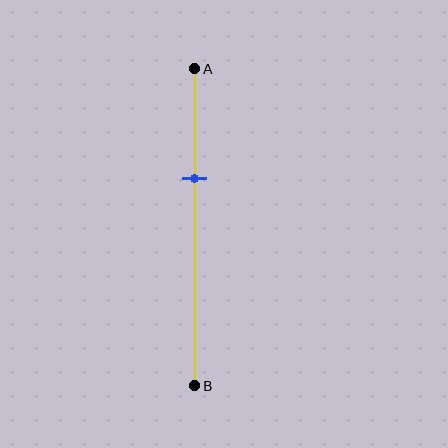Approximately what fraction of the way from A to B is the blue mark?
The blue mark is approximately 35% of the way from A to B.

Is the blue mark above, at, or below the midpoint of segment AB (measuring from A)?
The blue mark is above the midpoint of segment AB.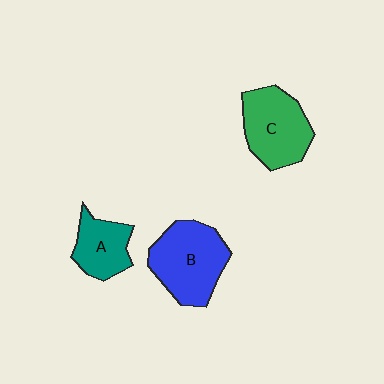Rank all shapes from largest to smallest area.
From largest to smallest: B (blue), C (green), A (teal).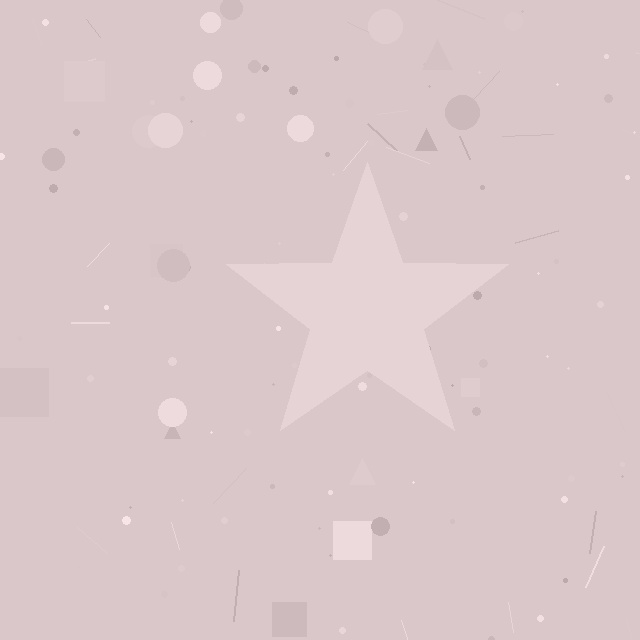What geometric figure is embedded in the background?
A star is embedded in the background.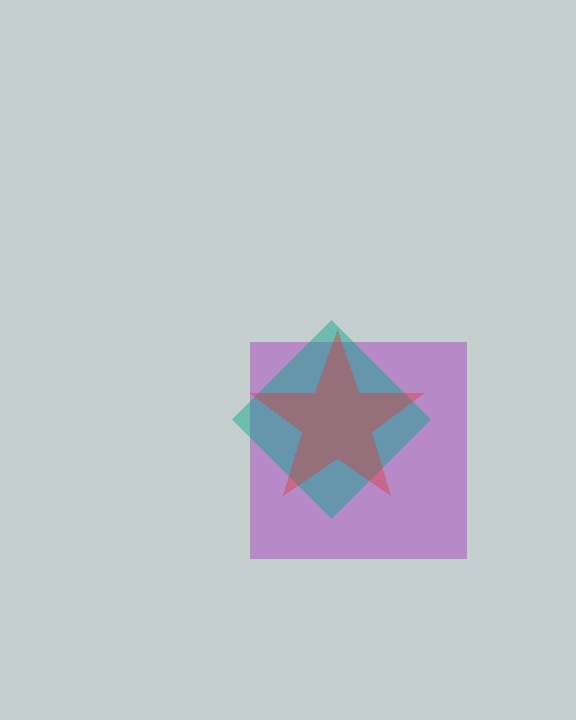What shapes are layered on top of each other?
The layered shapes are: a purple square, a teal diamond, a red star.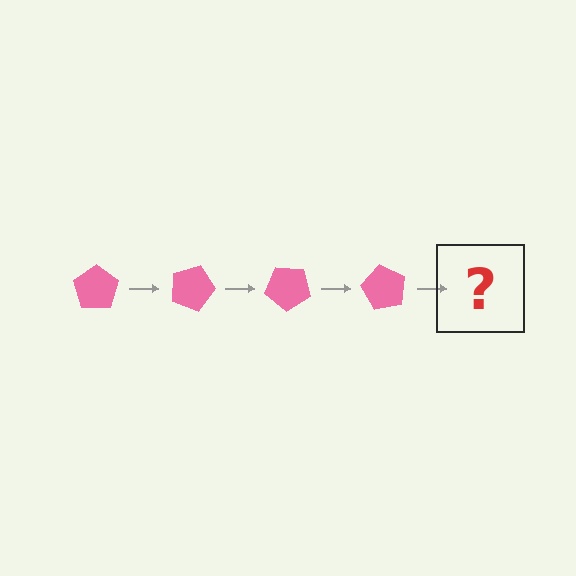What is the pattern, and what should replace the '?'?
The pattern is that the pentagon rotates 20 degrees each step. The '?' should be a pink pentagon rotated 80 degrees.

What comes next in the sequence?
The next element should be a pink pentagon rotated 80 degrees.